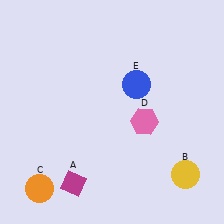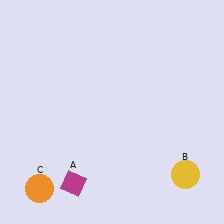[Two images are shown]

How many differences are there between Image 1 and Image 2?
There are 2 differences between the two images.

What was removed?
The blue circle (E), the pink hexagon (D) were removed in Image 2.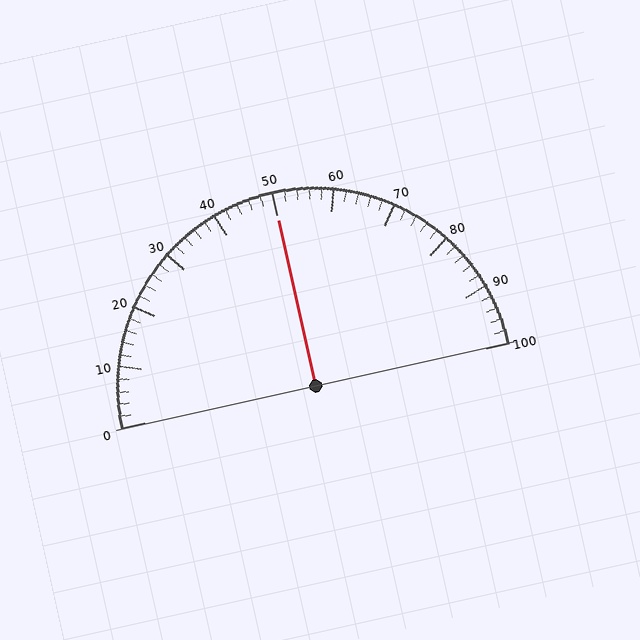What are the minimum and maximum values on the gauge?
The gauge ranges from 0 to 100.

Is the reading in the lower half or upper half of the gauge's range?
The reading is in the upper half of the range (0 to 100).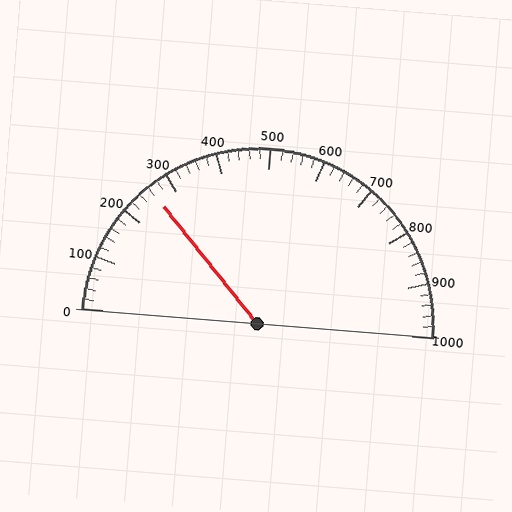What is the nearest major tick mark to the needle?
The nearest major tick mark is 300.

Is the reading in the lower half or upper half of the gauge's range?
The reading is in the lower half of the range (0 to 1000).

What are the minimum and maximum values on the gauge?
The gauge ranges from 0 to 1000.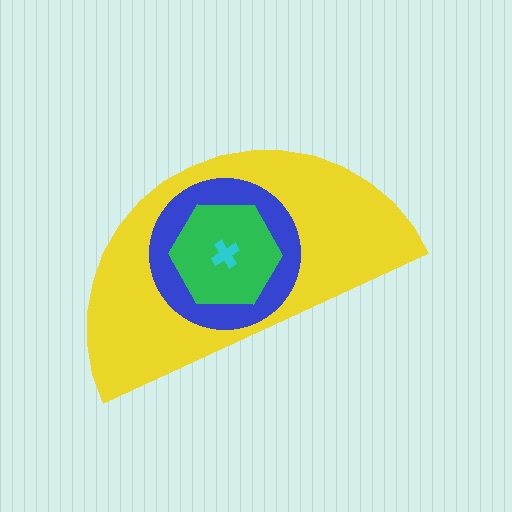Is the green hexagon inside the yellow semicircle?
Yes.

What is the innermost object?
The cyan cross.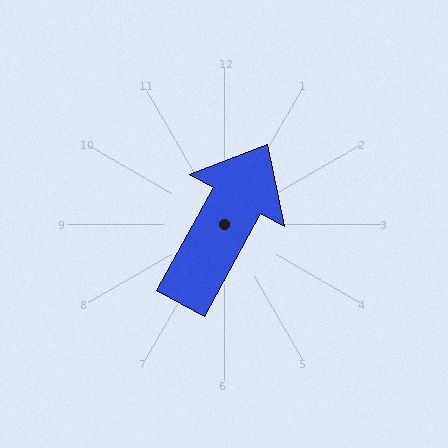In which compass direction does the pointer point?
Northeast.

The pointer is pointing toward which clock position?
Roughly 1 o'clock.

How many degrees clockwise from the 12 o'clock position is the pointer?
Approximately 29 degrees.